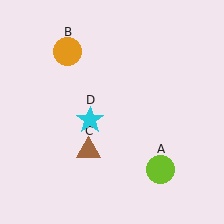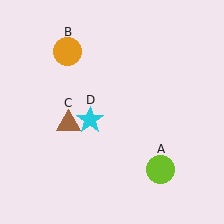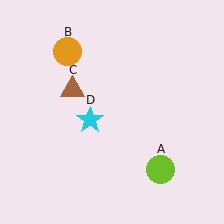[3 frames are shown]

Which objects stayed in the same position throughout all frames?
Lime circle (object A) and orange circle (object B) and cyan star (object D) remained stationary.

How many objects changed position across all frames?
1 object changed position: brown triangle (object C).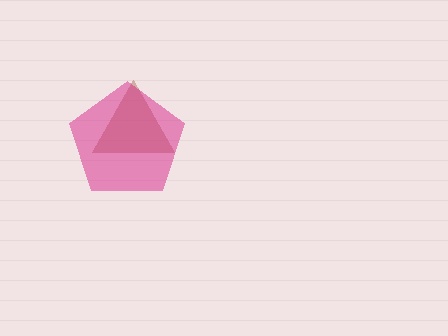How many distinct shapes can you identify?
There are 2 distinct shapes: a brown triangle, a magenta pentagon.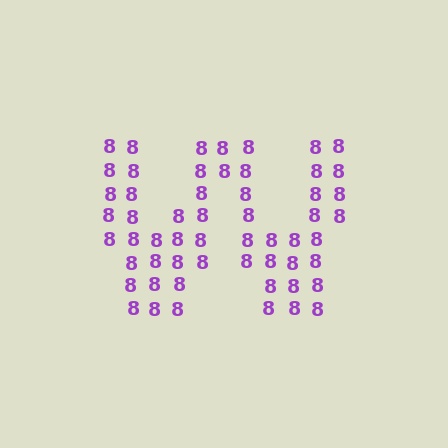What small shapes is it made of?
It is made of small digit 8's.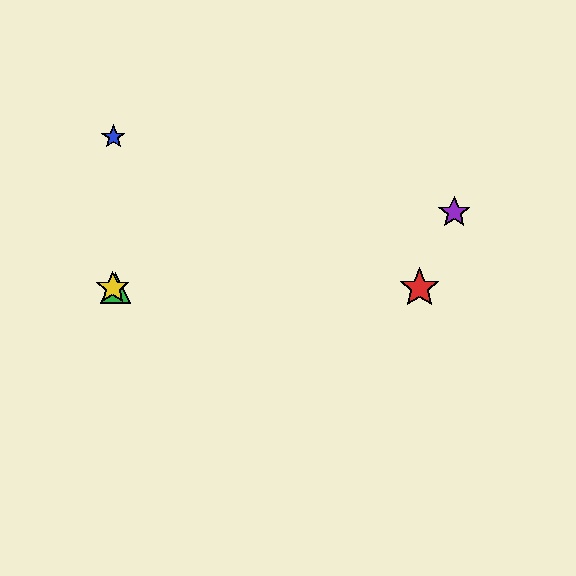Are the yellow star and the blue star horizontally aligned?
No, the yellow star is at y≈288 and the blue star is at y≈137.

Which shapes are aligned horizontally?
The red star, the green triangle, the yellow star are aligned horizontally.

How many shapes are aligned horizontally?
3 shapes (the red star, the green triangle, the yellow star) are aligned horizontally.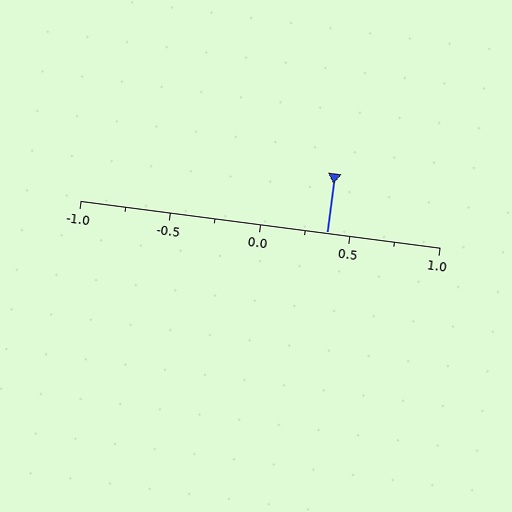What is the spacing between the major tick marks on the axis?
The major ticks are spaced 0.5 apart.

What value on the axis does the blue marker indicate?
The marker indicates approximately 0.38.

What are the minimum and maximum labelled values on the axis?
The axis runs from -1.0 to 1.0.